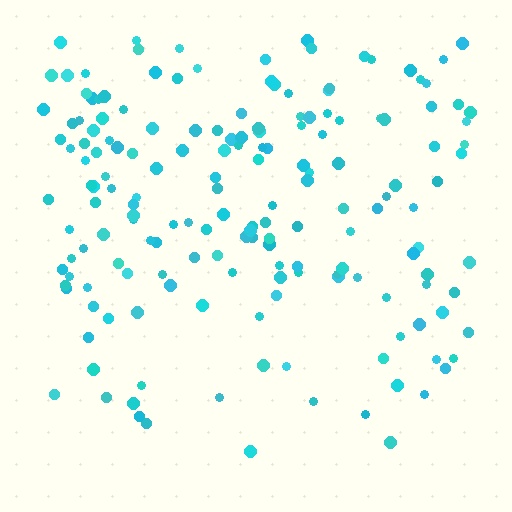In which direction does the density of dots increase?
From bottom to top, with the top side densest.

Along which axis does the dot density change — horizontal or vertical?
Vertical.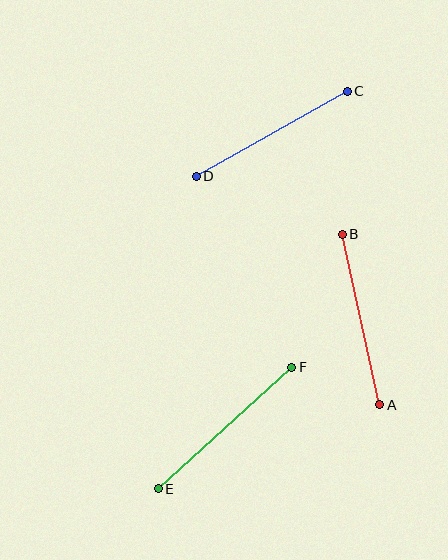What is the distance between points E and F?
The distance is approximately 181 pixels.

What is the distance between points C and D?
The distance is approximately 173 pixels.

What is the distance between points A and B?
The distance is approximately 175 pixels.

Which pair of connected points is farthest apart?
Points E and F are farthest apart.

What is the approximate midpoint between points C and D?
The midpoint is at approximately (272, 134) pixels.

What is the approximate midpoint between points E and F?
The midpoint is at approximately (225, 428) pixels.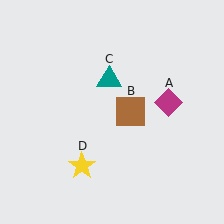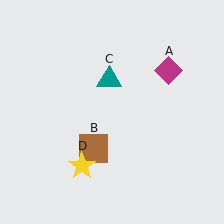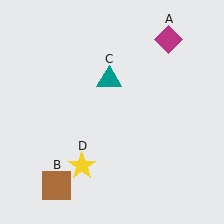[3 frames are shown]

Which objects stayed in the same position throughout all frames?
Teal triangle (object C) and yellow star (object D) remained stationary.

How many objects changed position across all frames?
2 objects changed position: magenta diamond (object A), brown square (object B).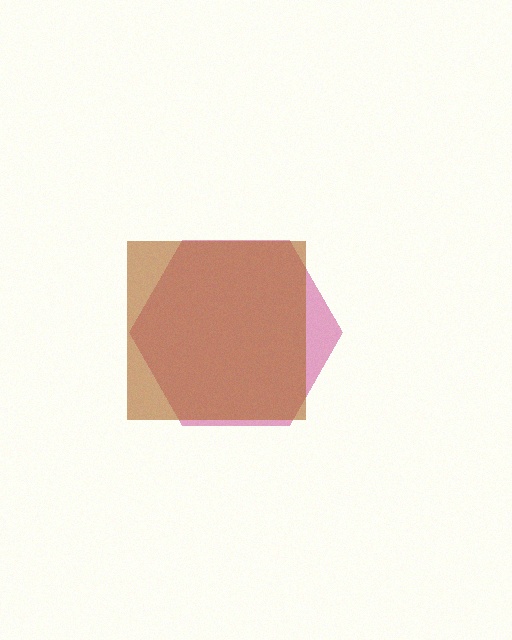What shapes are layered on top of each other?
The layered shapes are: a magenta hexagon, a brown square.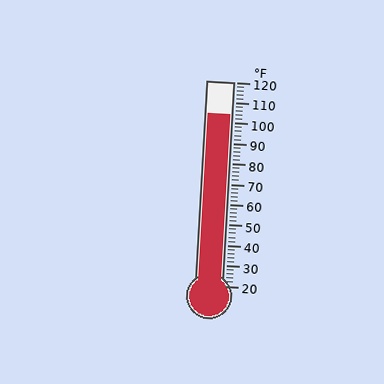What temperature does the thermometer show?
The thermometer shows approximately 104°F.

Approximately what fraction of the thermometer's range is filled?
The thermometer is filled to approximately 85% of its range.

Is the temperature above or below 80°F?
The temperature is above 80°F.